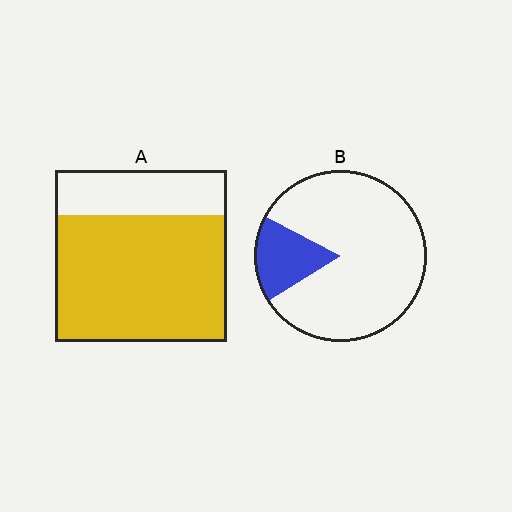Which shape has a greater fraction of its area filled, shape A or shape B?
Shape A.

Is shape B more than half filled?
No.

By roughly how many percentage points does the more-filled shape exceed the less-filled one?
By roughly 55 percentage points (A over B).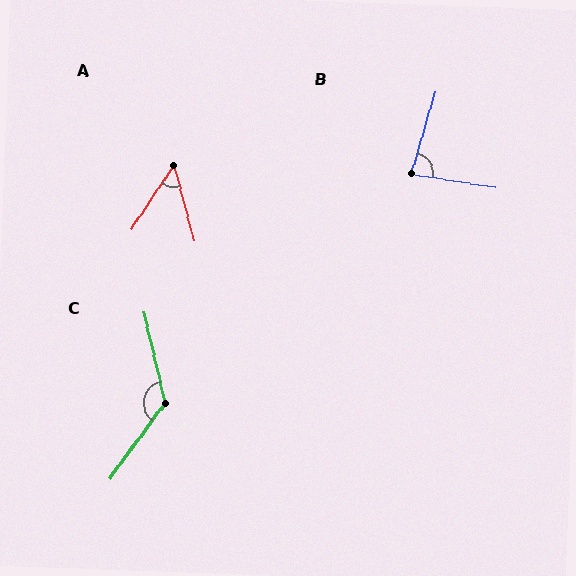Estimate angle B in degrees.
Approximately 82 degrees.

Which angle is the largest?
C, at approximately 131 degrees.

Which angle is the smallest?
A, at approximately 48 degrees.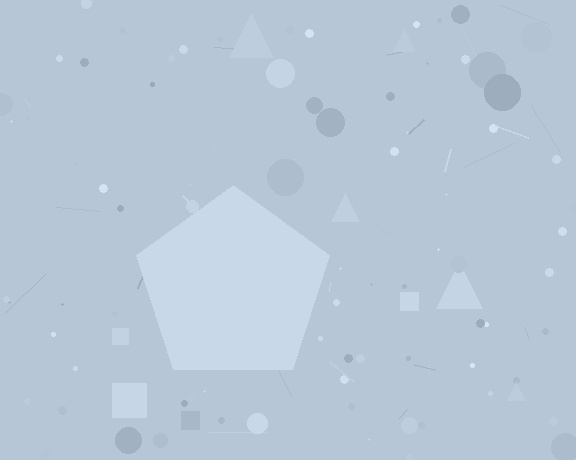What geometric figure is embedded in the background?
A pentagon is embedded in the background.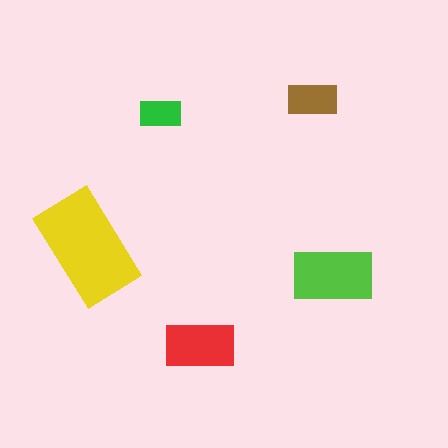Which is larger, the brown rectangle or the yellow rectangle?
The yellow one.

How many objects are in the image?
There are 5 objects in the image.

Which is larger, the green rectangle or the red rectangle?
The red one.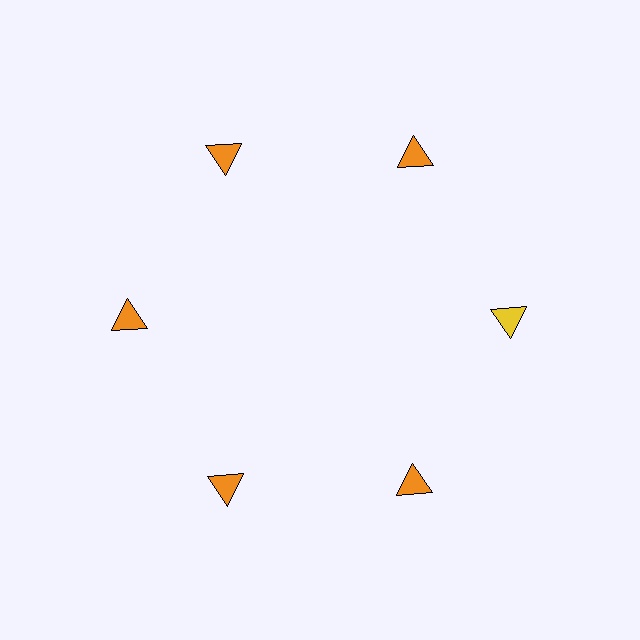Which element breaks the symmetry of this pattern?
The yellow triangle at roughly the 3 o'clock position breaks the symmetry. All other shapes are orange triangles.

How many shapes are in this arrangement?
There are 6 shapes arranged in a ring pattern.